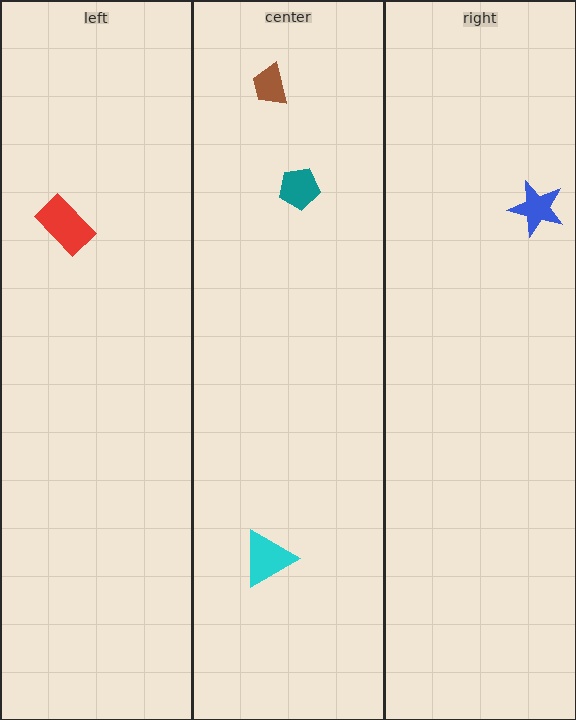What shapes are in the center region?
The cyan triangle, the brown trapezoid, the teal pentagon.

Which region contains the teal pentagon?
The center region.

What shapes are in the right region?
The blue star.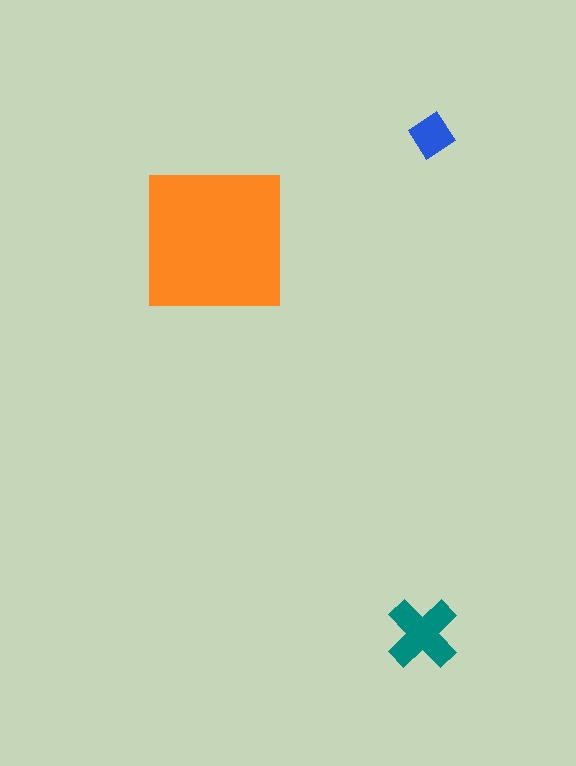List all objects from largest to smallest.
The orange square, the teal cross, the blue diamond.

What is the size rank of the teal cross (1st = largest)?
2nd.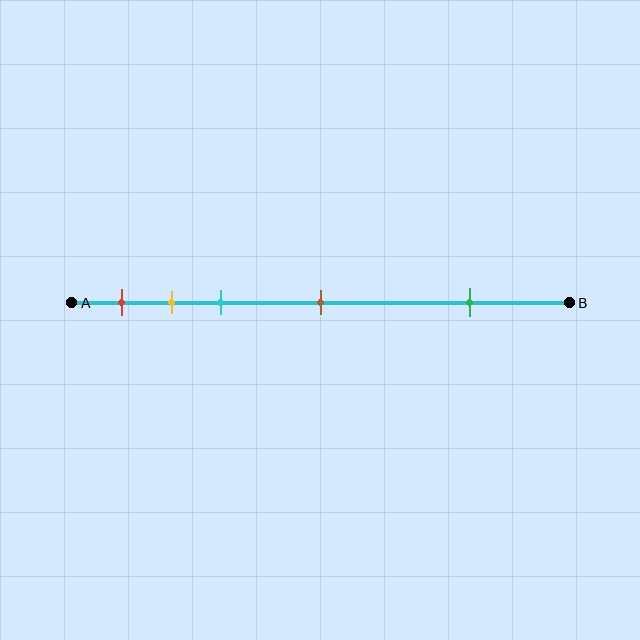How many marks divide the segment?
There are 5 marks dividing the segment.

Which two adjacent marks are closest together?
The yellow and cyan marks are the closest adjacent pair.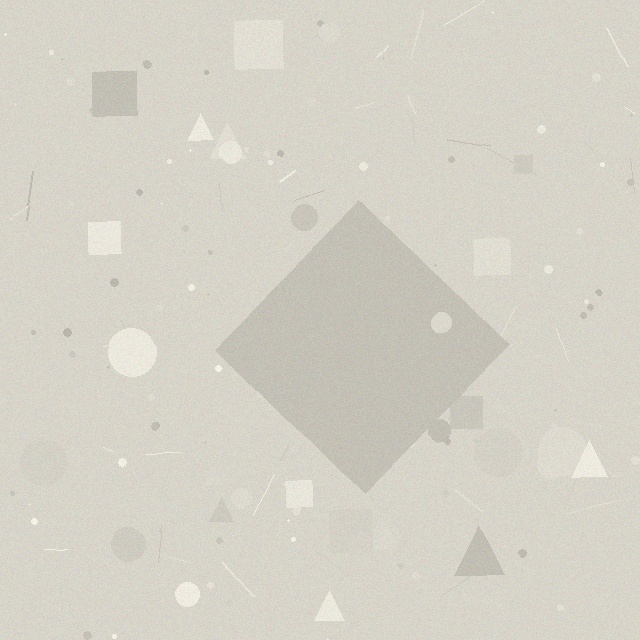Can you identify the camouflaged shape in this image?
The camouflaged shape is a diamond.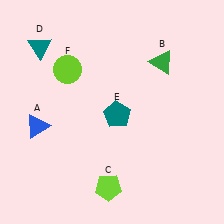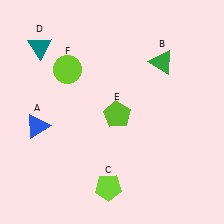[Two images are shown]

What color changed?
The pentagon (E) changed from teal in Image 1 to lime in Image 2.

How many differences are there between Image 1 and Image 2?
There is 1 difference between the two images.